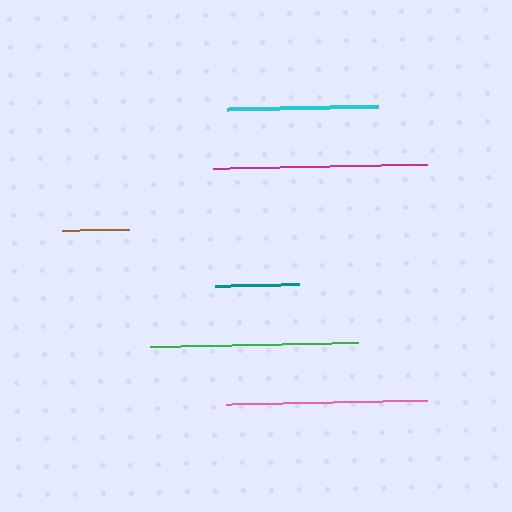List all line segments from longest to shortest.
From longest to shortest: magenta, green, pink, cyan, teal, brown.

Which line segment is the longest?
The magenta line is the longest at approximately 213 pixels.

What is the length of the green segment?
The green segment is approximately 208 pixels long.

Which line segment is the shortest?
The brown line is the shortest at approximately 67 pixels.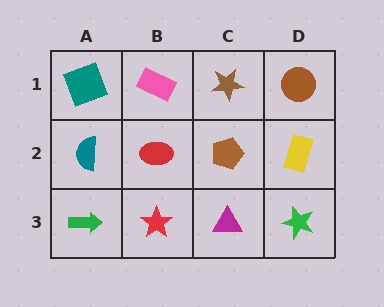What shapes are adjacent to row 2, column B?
A pink rectangle (row 1, column B), a red star (row 3, column B), a teal semicircle (row 2, column A), a brown pentagon (row 2, column C).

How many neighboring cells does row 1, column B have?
3.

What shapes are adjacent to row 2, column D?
A brown circle (row 1, column D), a green star (row 3, column D), a brown pentagon (row 2, column C).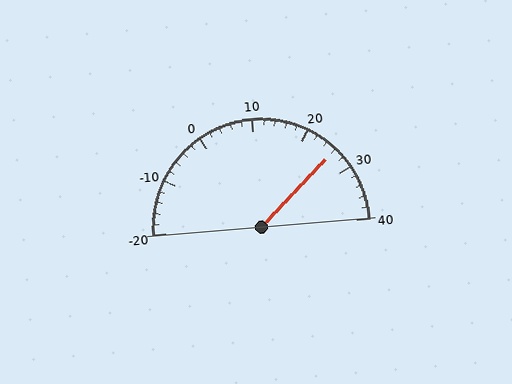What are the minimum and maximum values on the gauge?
The gauge ranges from -20 to 40.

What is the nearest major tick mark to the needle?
The nearest major tick mark is 30.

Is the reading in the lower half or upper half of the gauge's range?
The reading is in the upper half of the range (-20 to 40).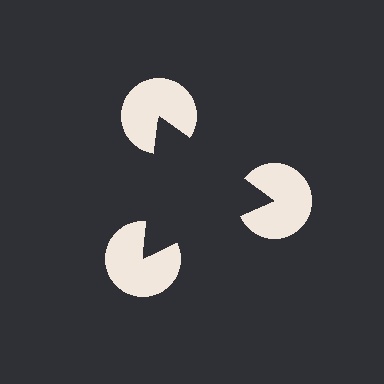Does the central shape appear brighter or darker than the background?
It typically appears slightly darker than the background, even though no actual brightness change is drawn.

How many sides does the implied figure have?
3 sides.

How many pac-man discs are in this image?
There are 3 — one at each vertex of the illusory triangle.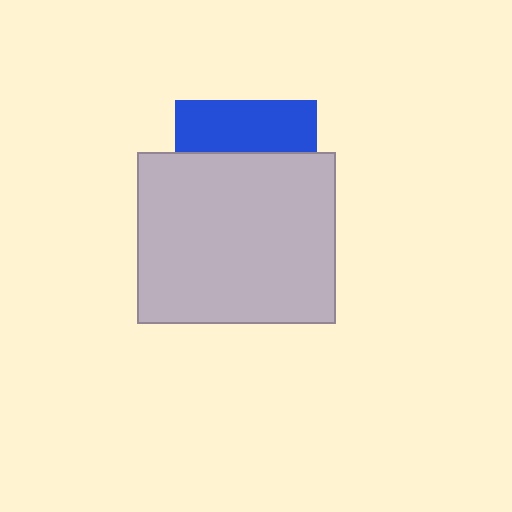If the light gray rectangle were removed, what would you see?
You would see the complete blue square.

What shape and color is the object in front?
The object in front is a light gray rectangle.